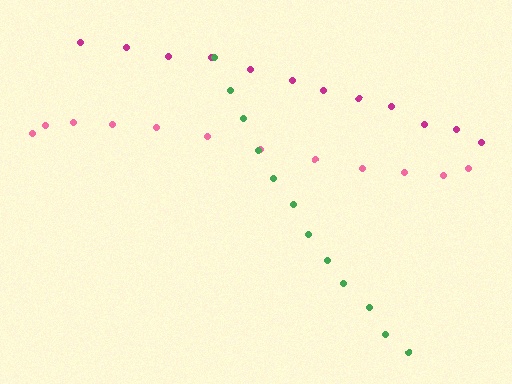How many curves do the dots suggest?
There are 3 distinct paths.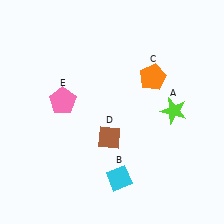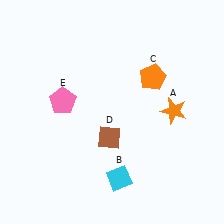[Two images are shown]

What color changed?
The star (A) changed from lime in Image 1 to orange in Image 2.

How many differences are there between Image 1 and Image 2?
There is 1 difference between the two images.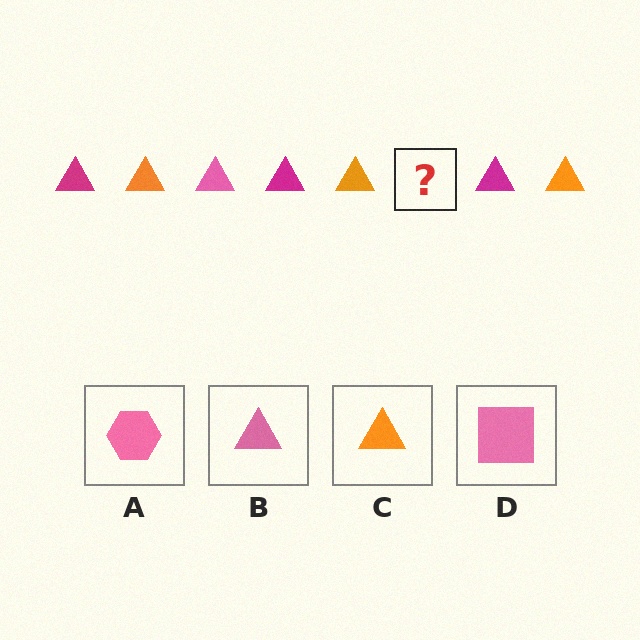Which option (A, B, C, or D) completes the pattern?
B.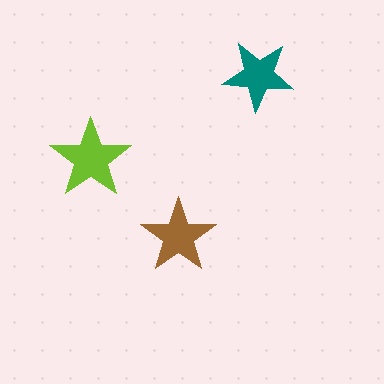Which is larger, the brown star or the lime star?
The lime one.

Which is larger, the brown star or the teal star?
The brown one.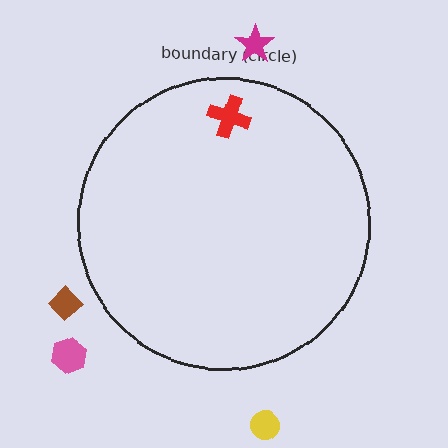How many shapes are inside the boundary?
1 inside, 4 outside.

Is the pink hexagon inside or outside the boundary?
Outside.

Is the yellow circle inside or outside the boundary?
Outside.